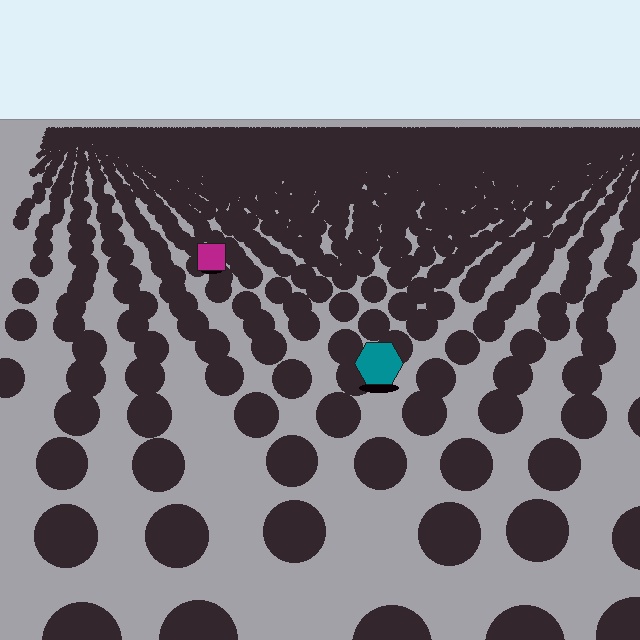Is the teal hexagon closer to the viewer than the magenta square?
Yes. The teal hexagon is closer — you can tell from the texture gradient: the ground texture is coarser near it.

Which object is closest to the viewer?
The teal hexagon is closest. The texture marks near it are larger and more spread out.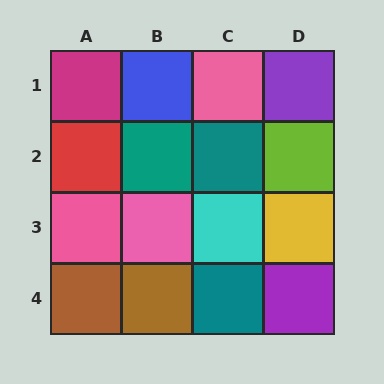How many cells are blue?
1 cell is blue.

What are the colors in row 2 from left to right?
Red, teal, teal, lime.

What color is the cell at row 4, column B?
Brown.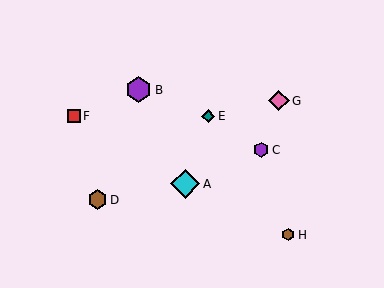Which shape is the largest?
The cyan diamond (labeled A) is the largest.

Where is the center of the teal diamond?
The center of the teal diamond is at (208, 116).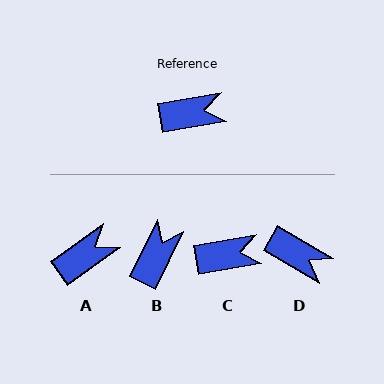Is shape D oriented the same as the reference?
No, it is off by about 40 degrees.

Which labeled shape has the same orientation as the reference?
C.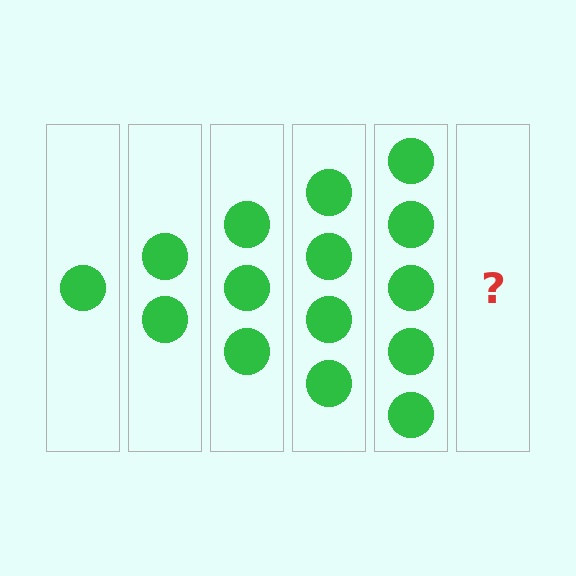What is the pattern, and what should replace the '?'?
The pattern is that each step adds one more circle. The '?' should be 6 circles.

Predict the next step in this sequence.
The next step is 6 circles.